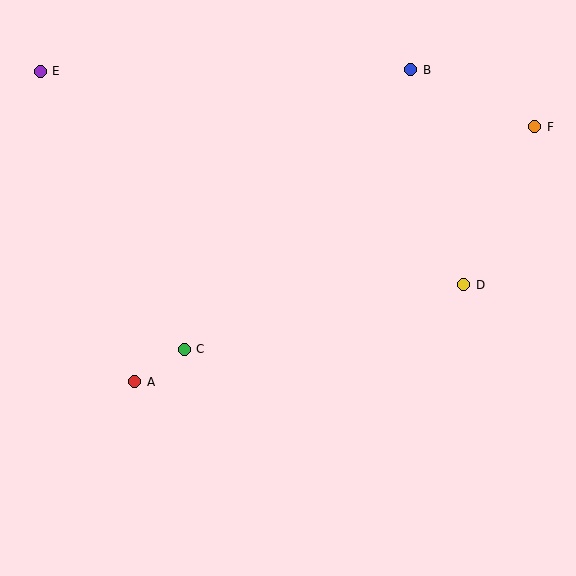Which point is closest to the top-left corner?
Point E is closest to the top-left corner.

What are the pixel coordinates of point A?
Point A is at (135, 382).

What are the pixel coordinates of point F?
Point F is at (535, 127).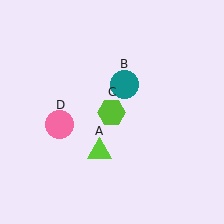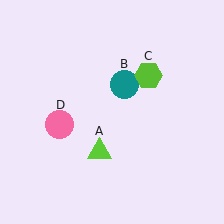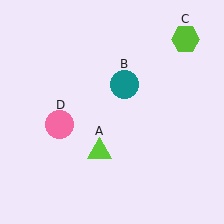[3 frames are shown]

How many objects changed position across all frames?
1 object changed position: lime hexagon (object C).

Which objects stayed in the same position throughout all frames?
Lime triangle (object A) and teal circle (object B) and pink circle (object D) remained stationary.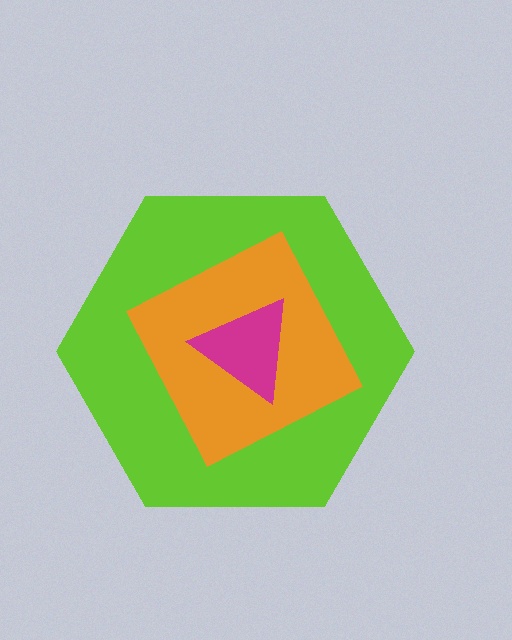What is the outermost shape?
The lime hexagon.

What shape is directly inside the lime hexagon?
The orange square.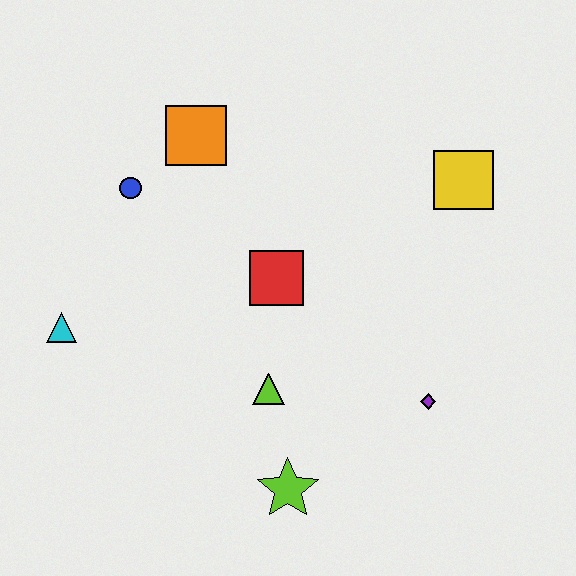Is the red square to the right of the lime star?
No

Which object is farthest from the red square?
The cyan triangle is farthest from the red square.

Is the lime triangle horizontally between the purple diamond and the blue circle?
Yes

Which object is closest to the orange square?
The blue circle is closest to the orange square.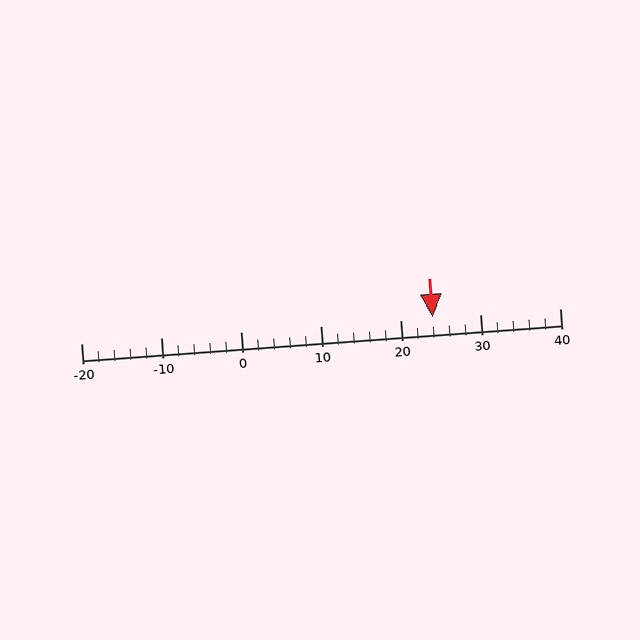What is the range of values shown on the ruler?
The ruler shows values from -20 to 40.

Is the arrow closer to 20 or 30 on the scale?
The arrow is closer to 20.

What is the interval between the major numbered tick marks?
The major tick marks are spaced 10 units apart.